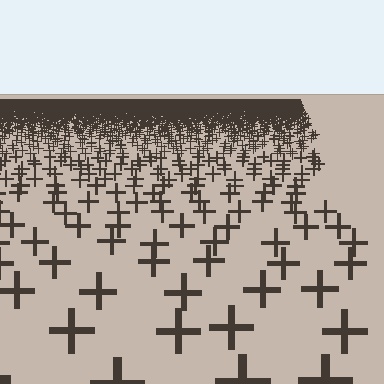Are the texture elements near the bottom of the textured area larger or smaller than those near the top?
Larger. Near the bottom, elements are closer to the viewer and appear at a bigger on-screen size.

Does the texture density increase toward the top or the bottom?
Density increases toward the top.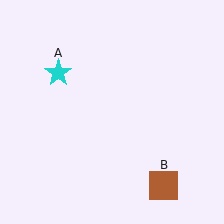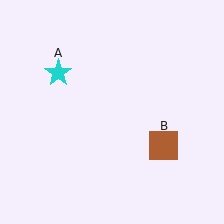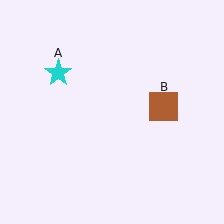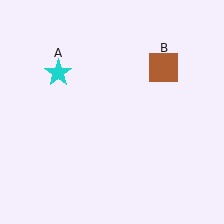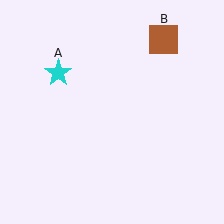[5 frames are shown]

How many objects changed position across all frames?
1 object changed position: brown square (object B).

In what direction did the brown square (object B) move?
The brown square (object B) moved up.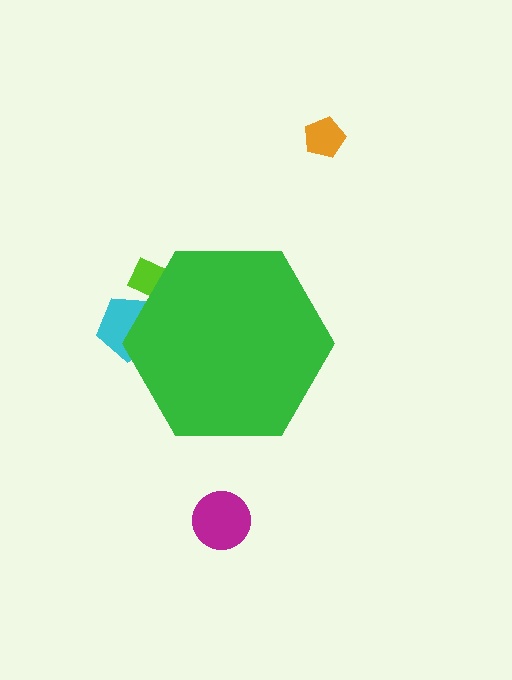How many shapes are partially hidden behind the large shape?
2 shapes are partially hidden.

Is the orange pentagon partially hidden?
No, the orange pentagon is fully visible.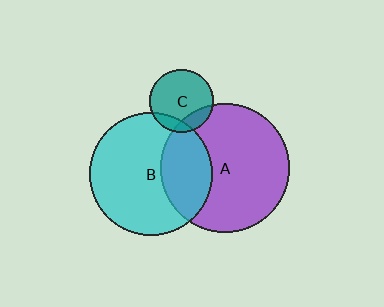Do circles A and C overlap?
Yes.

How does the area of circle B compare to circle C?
Approximately 3.7 times.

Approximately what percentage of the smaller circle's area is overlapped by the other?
Approximately 20%.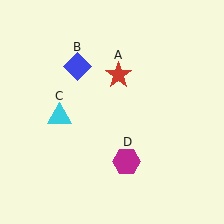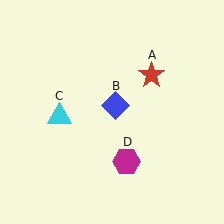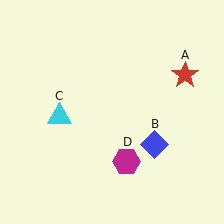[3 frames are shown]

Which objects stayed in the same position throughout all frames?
Cyan triangle (object C) and magenta hexagon (object D) remained stationary.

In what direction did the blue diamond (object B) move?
The blue diamond (object B) moved down and to the right.